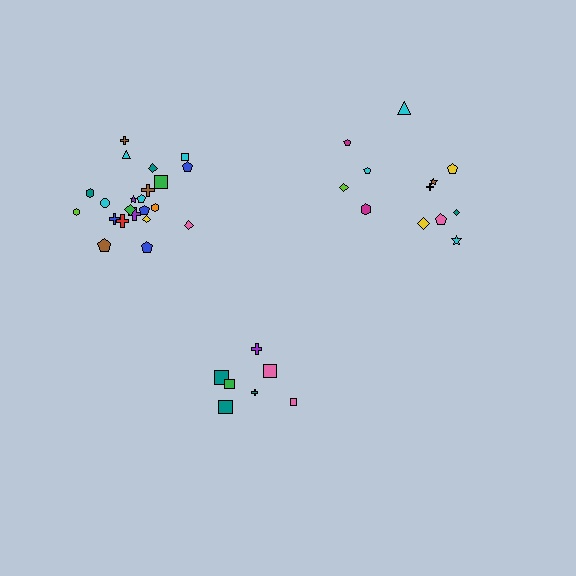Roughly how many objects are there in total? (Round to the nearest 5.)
Roughly 40 objects in total.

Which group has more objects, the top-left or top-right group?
The top-left group.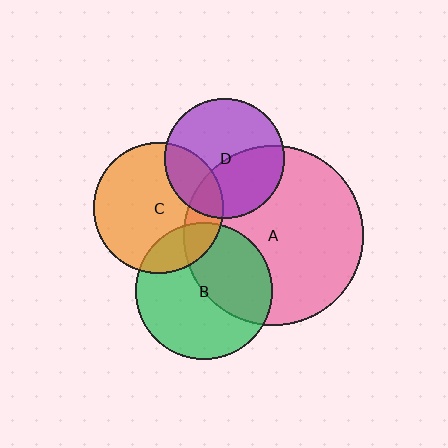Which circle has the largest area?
Circle A (pink).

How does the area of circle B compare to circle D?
Approximately 1.3 times.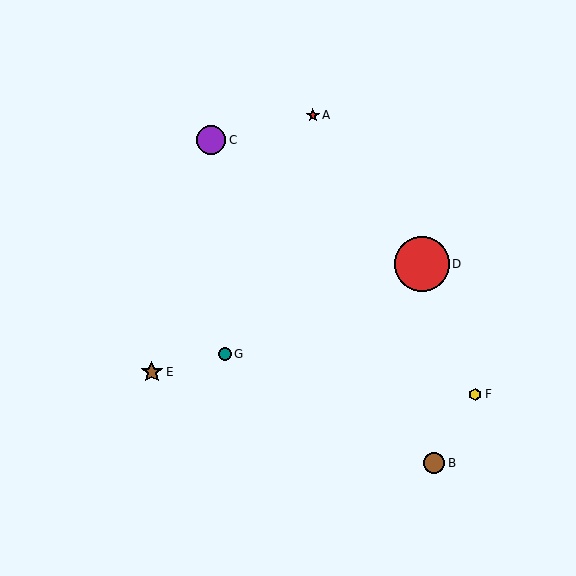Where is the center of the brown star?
The center of the brown star is at (152, 372).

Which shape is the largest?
The red circle (labeled D) is the largest.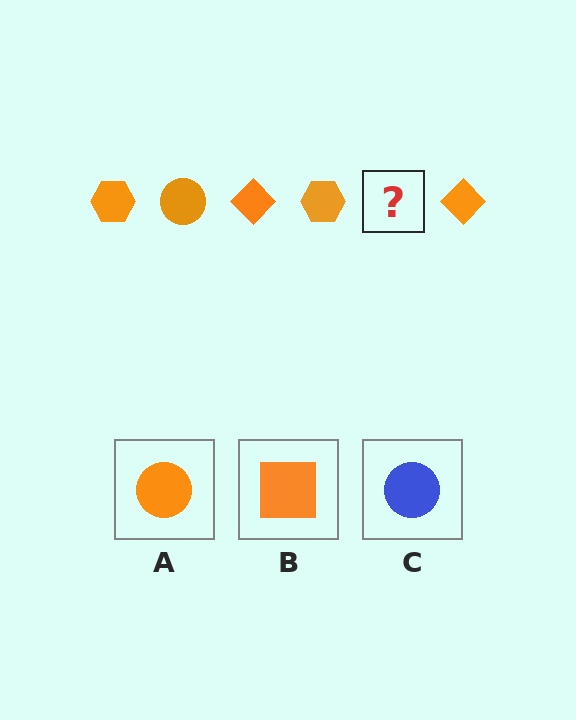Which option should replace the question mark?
Option A.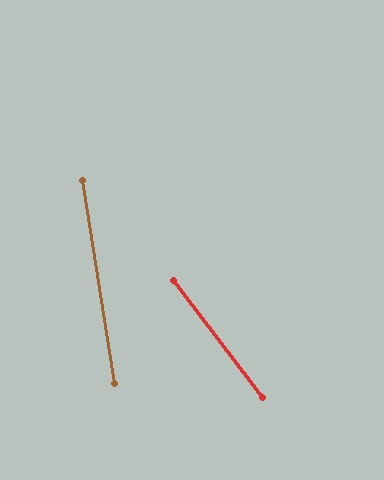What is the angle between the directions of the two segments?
Approximately 28 degrees.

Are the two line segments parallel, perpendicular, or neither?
Neither parallel nor perpendicular — they differ by about 28°.